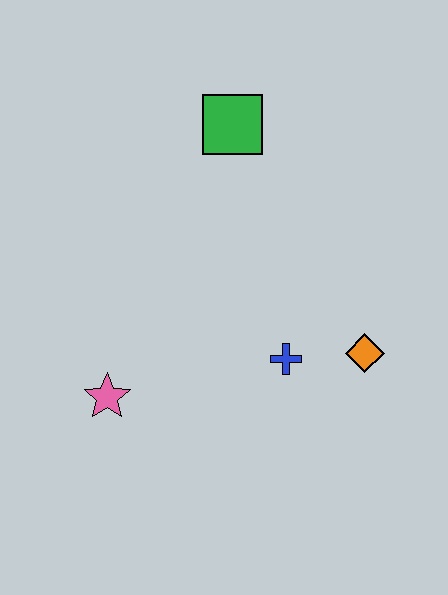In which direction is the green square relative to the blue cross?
The green square is above the blue cross.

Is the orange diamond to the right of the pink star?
Yes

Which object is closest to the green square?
The blue cross is closest to the green square.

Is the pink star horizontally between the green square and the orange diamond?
No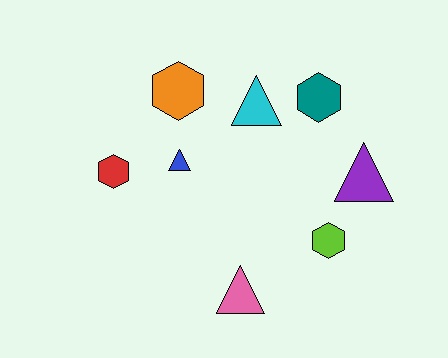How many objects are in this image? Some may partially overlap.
There are 8 objects.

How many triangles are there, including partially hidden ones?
There are 4 triangles.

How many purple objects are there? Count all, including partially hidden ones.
There is 1 purple object.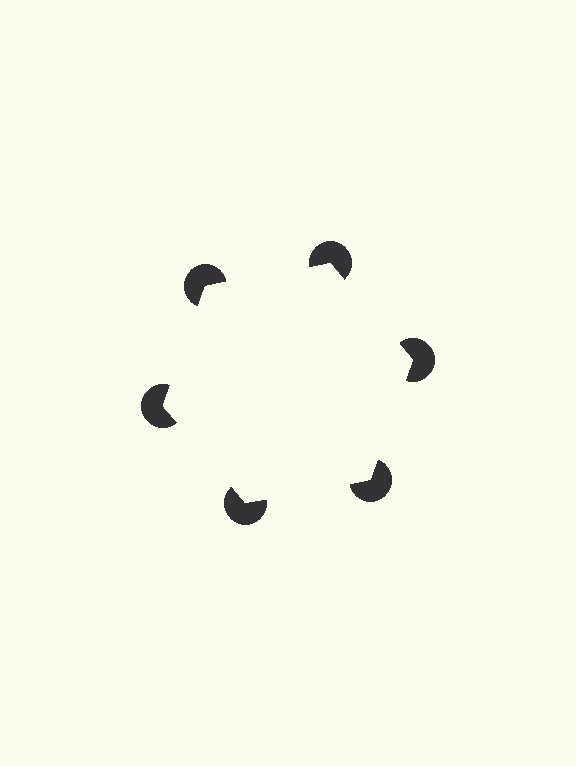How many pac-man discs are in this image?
There are 6 — one at each vertex of the illusory hexagon.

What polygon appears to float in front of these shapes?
An illusory hexagon — its edges are inferred from the aligned wedge cuts in the pac-man discs, not physically drawn.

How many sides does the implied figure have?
6 sides.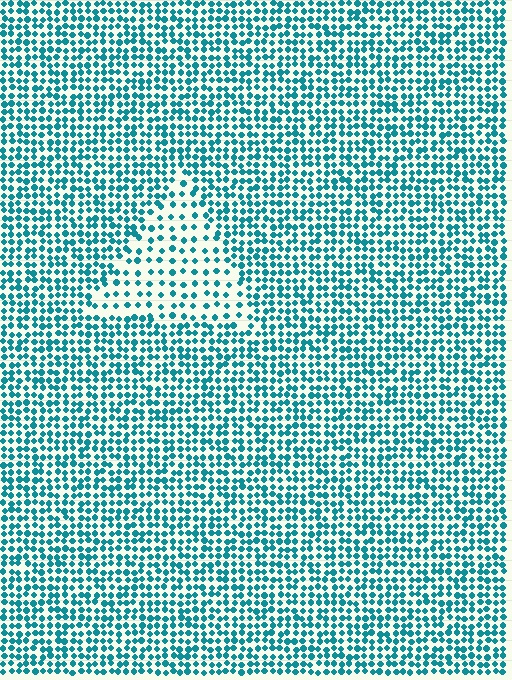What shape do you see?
I see a triangle.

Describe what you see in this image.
The image contains small teal elements arranged at two different densities. A triangle-shaped region is visible where the elements are less densely packed than the surrounding area.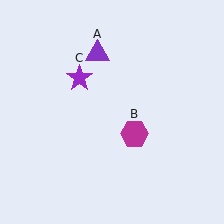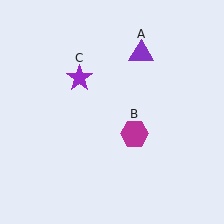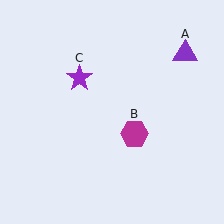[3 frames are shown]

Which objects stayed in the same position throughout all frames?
Magenta hexagon (object B) and purple star (object C) remained stationary.